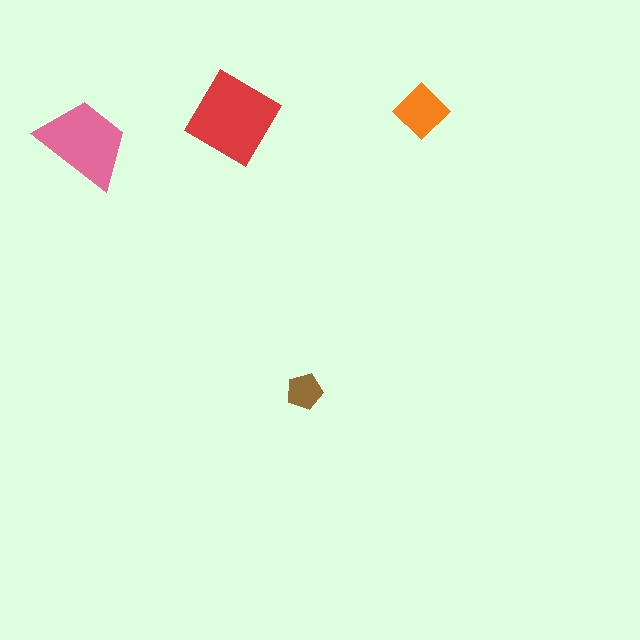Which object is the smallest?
The brown pentagon.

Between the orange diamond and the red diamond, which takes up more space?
The red diamond.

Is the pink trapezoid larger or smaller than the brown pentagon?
Larger.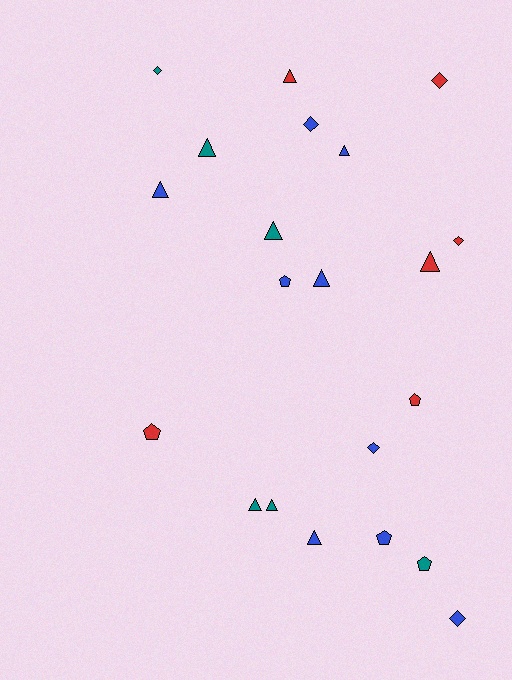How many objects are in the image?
There are 21 objects.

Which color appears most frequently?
Blue, with 9 objects.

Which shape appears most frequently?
Triangle, with 10 objects.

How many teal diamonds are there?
There is 1 teal diamond.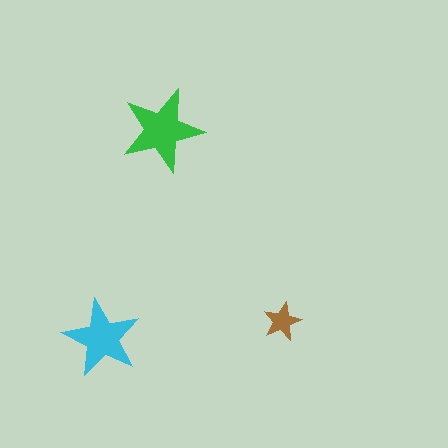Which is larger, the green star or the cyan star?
The green one.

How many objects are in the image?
There are 3 objects in the image.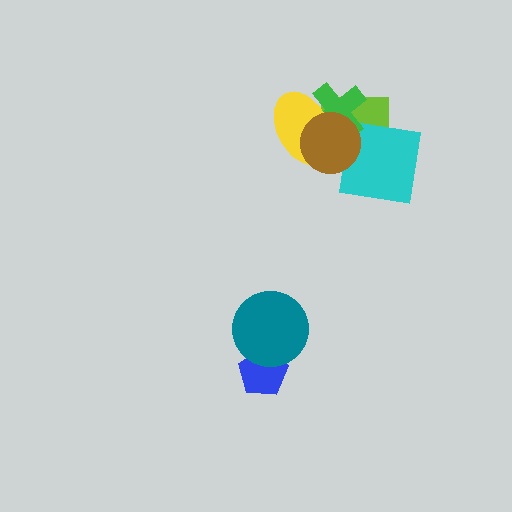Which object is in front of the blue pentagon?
The teal circle is in front of the blue pentagon.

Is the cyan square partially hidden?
Yes, it is partially covered by another shape.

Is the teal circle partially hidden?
No, no other shape covers it.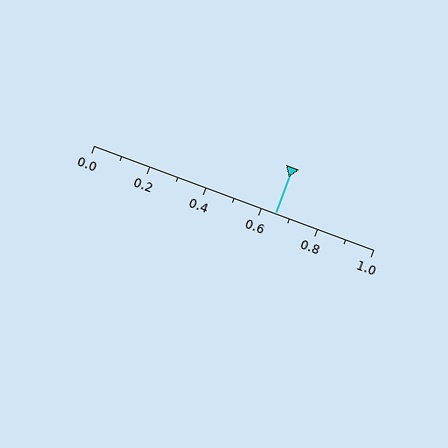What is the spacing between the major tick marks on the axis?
The major ticks are spaced 0.2 apart.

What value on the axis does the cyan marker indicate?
The marker indicates approximately 0.65.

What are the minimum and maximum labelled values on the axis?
The axis runs from 0.0 to 1.0.